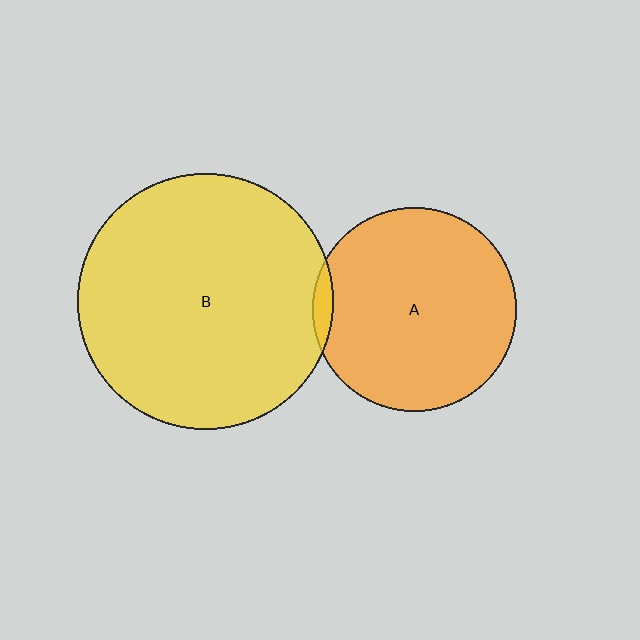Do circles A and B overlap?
Yes.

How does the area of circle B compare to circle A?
Approximately 1.6 times.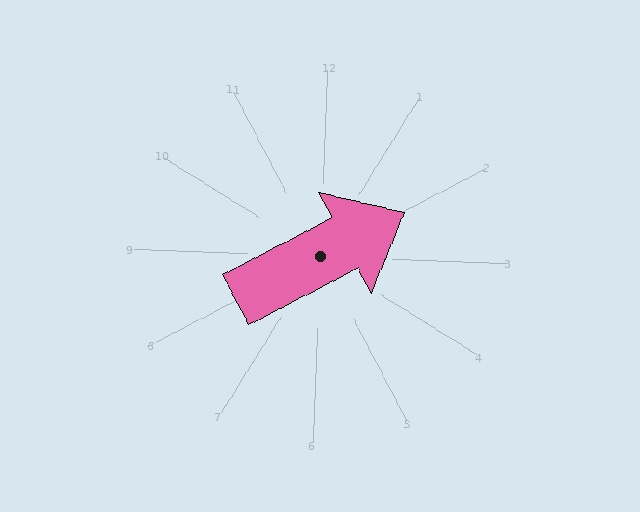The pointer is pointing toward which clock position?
Roughly 2 o'clock.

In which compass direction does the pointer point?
Northeast.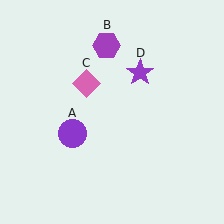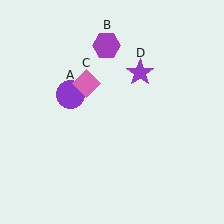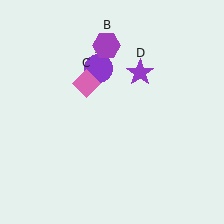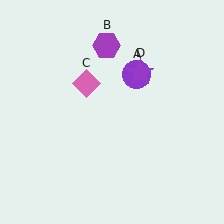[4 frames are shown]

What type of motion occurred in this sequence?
The purple circle (object A) rotated clockwise around the center of the scene.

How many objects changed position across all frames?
1 object changed position: purple circle (object A).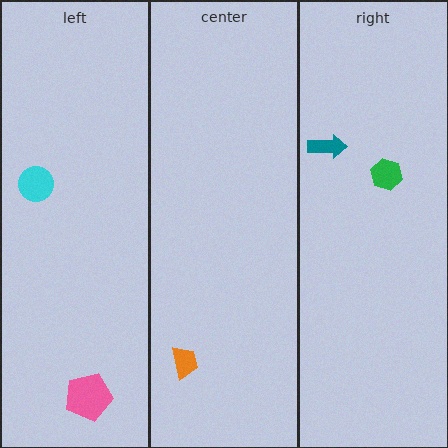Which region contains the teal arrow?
The right region.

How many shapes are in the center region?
1.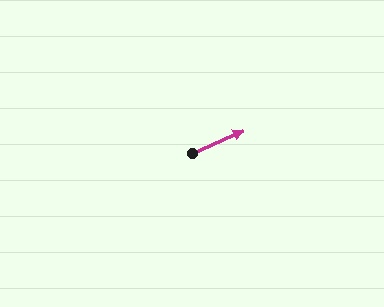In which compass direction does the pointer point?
Northeast.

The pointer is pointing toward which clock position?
Roughly 2 o'clock.